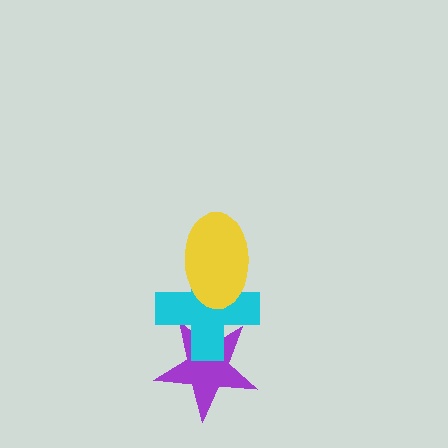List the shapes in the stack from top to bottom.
From top to bottom: the yellow ellipse, the cyan cross, the purple star.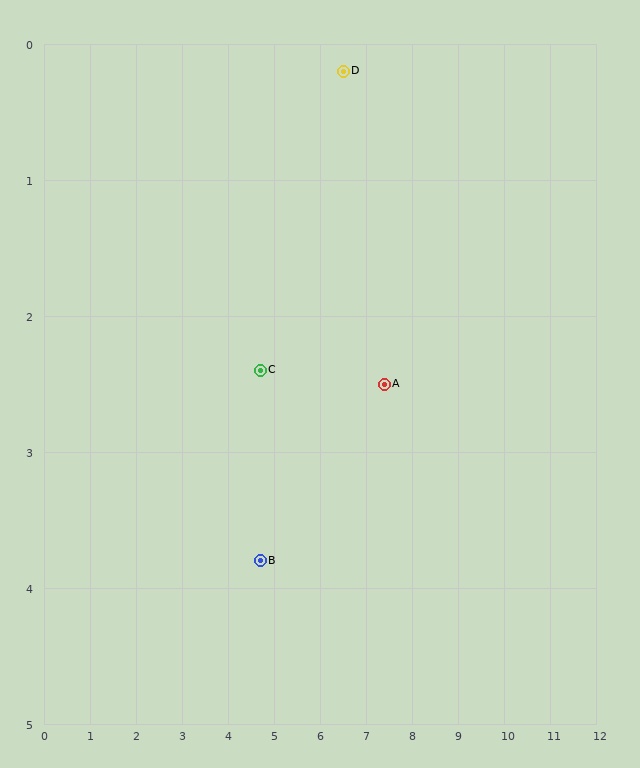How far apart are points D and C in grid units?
Points D and C are about 2.8 grid units apart.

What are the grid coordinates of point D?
Point D is at approximately (6.5, 0.2).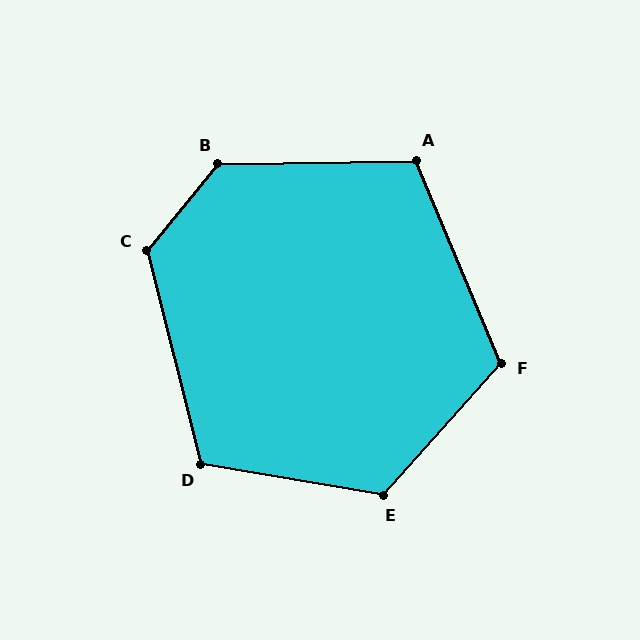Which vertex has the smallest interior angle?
A, at approximately 112 degrees.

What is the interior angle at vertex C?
Approximately 126 degrees (obtuse).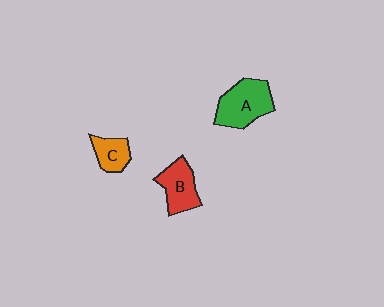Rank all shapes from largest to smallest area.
From largest to smallest: A (green), B (red), C (orange).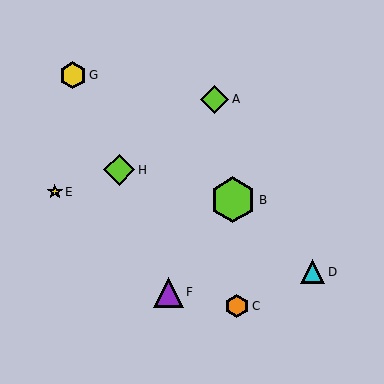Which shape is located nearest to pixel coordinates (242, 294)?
The orange hexagon (labeled C) at (237, 306) is nearest to that location.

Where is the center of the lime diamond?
The center of the lime diamond is at (214, 99).